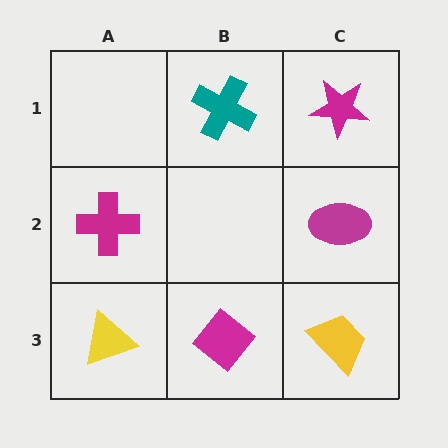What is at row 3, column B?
A magenta diamond.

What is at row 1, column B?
A teal cross.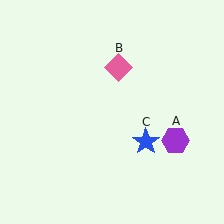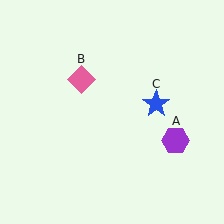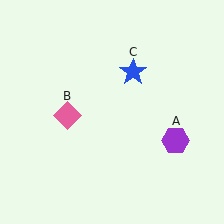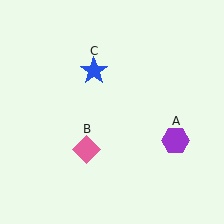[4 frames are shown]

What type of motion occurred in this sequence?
The pink diamond (object B), blue star (object C) rotated counterclockwise around the center of the scene.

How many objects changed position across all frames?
2 objects changed position: pink diamond (object B), blue star (object C).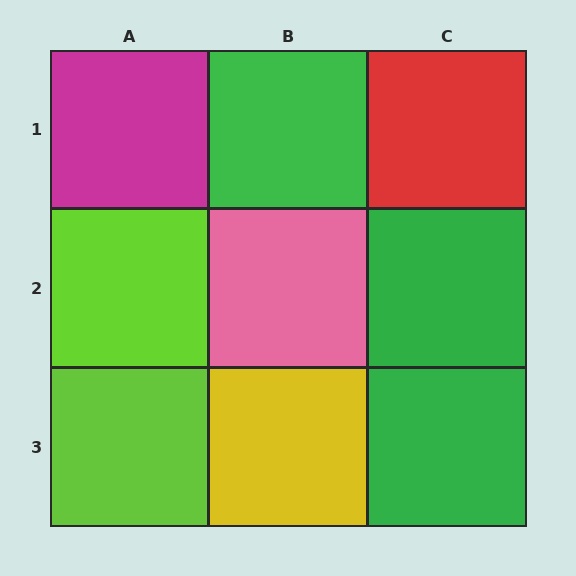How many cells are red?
1 cell is red.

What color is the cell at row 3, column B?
Yellow.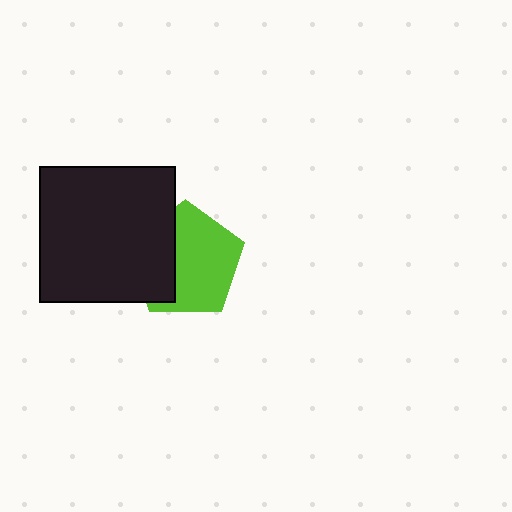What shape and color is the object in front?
The object in front is a black square.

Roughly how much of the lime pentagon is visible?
About half of it is visible (roughly 64%).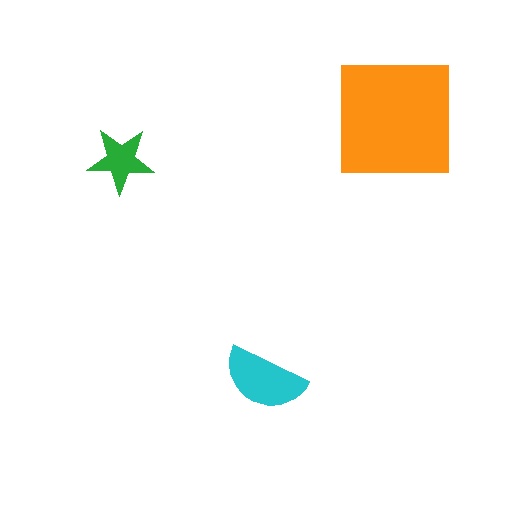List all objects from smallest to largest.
The green star, the cyan semicircle, the orange square.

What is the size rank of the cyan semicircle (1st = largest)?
2nd.